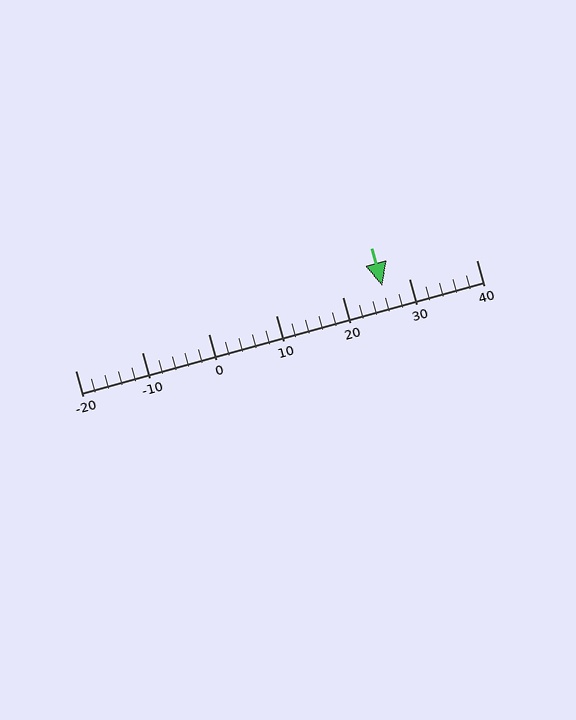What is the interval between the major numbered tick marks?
The major tick marks are spaced 10 units apart.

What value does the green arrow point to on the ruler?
The green arrow points to approximately 26.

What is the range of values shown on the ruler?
The ruler shows values from -20 to 40.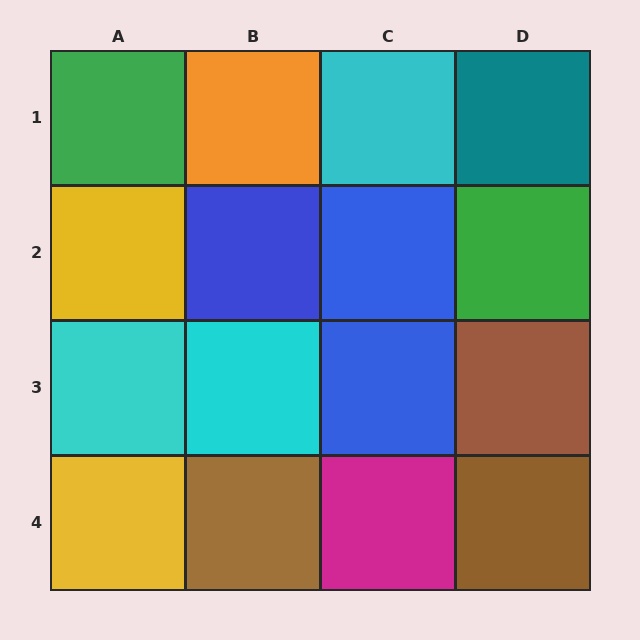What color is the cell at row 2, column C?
Blue.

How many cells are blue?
3 cells are blue.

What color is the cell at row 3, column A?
Cyan.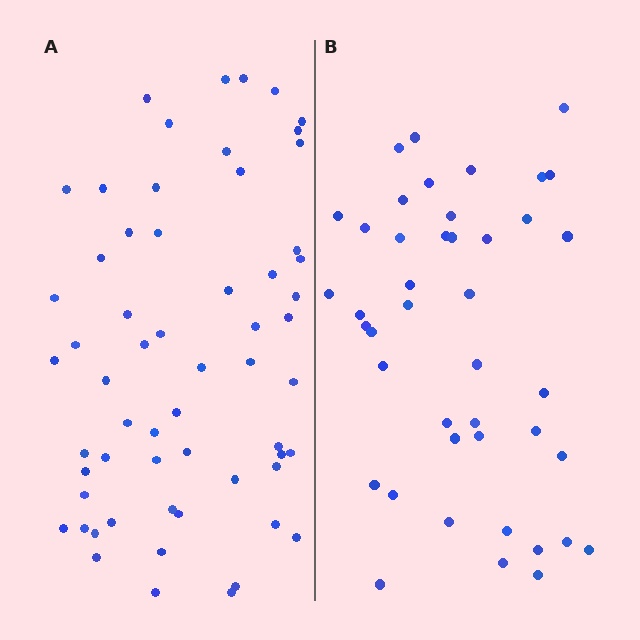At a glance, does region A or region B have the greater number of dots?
Region A (the left region) has more dots.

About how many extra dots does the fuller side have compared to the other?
Region A has approximately 15 more dots than region B.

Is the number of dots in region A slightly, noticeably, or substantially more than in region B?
Region A has noticeably more, but not dramatically so. The ratio is roughly 1.4 to 1.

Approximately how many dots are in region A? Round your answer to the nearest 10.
About 60 dots.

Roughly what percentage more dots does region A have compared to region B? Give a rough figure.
About 40% more.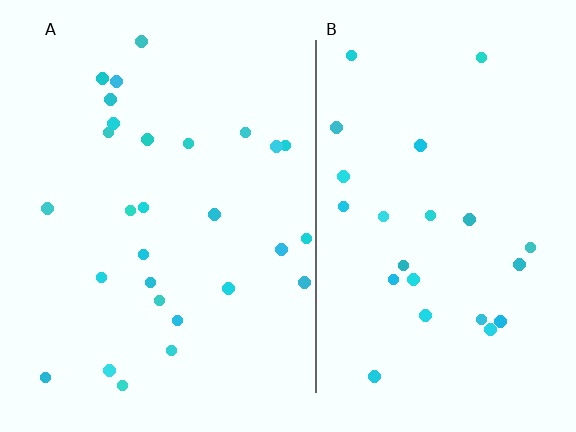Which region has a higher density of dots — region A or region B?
A (the left).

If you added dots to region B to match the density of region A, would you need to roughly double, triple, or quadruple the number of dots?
Approximately double.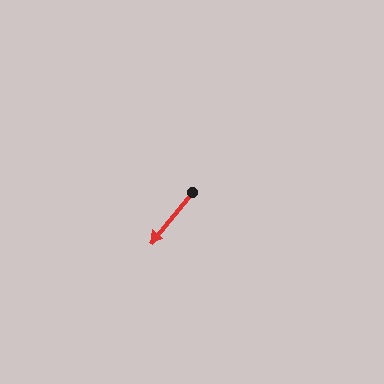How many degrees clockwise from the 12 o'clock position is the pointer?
Approximately 219 degrees.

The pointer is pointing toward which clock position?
Roughly 7 o'clock.